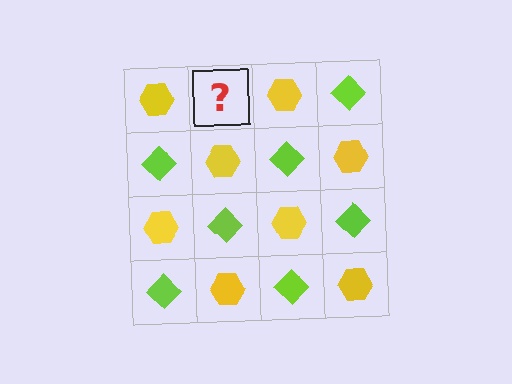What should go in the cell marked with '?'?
The missing cell should contain a lime diamond.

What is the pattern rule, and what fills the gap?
The rule is that it alternates yellow hexagon and lime diamond in a checkerboard pattern. The gap should be filled with a lime diamond.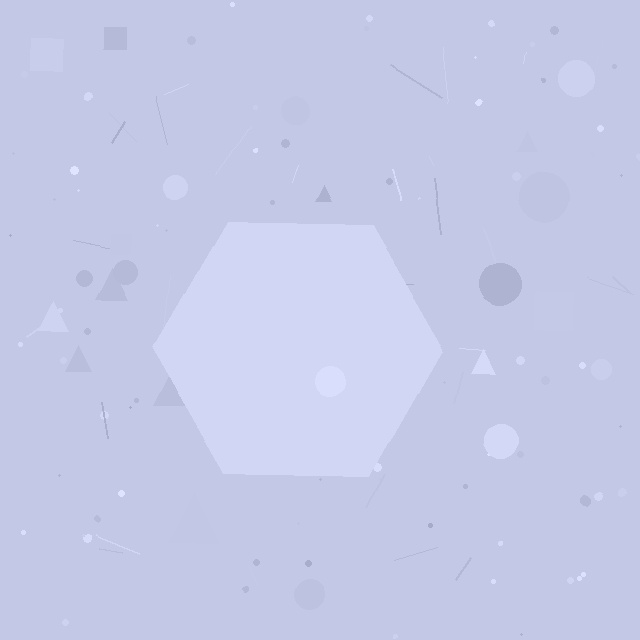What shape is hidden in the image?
A hexagon is hidden in the image.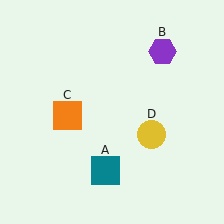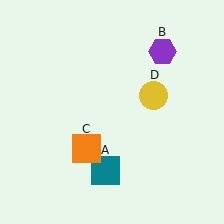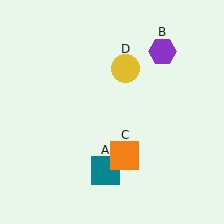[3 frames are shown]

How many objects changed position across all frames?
2 objects changed position: orange square (object C), yellow circle (object D).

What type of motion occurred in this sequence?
The orange square (object C), yellow circle (object D) rotated counterclockwise around the center of the scene.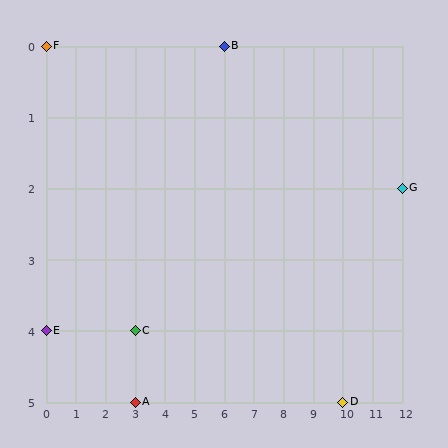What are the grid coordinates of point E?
Point E is at grid coordinates (0, 4).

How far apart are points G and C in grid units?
Points G and C are 9 columns and 2 rows apart (about 9.2 grid units diagonally).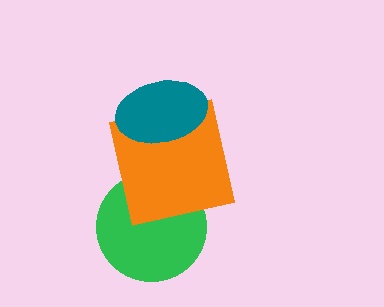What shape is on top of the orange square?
The teal ellipse is on top of the orange square.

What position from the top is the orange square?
The orange square is 2nd from the top.